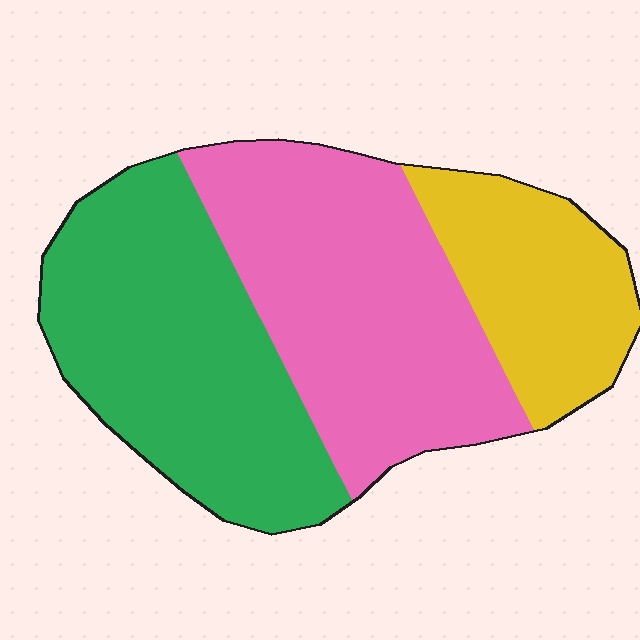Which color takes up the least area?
Yellow, at roughly 20%.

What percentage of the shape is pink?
Pink covers around 40% of the shape.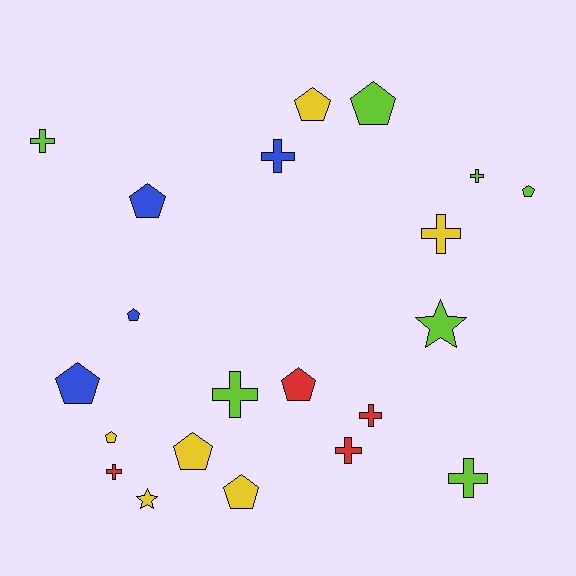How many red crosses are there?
There are 3 red crosses.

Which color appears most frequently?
Lime, with 7 objects.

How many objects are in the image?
There are 21 objects.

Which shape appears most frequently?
Pentagon, with 10 objects.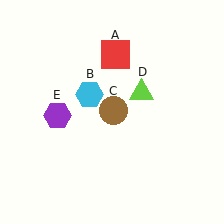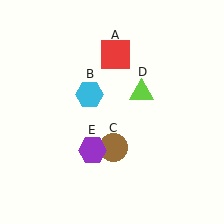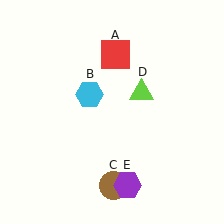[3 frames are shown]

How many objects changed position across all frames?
2 objects changed position: brown circle (object C), purple hexagon (object E).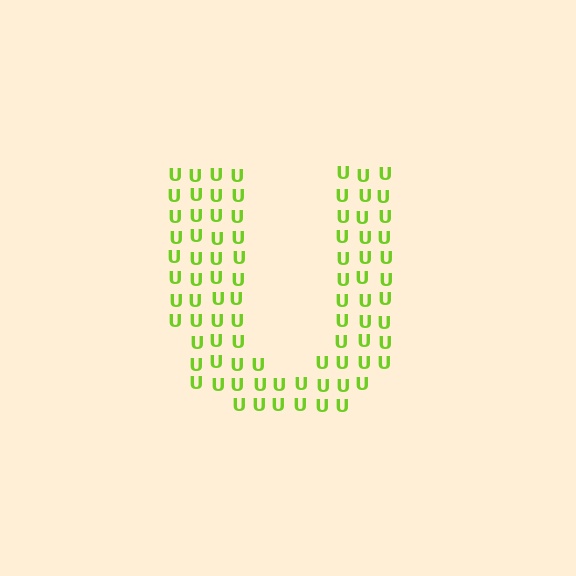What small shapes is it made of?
It is made of small letter U's.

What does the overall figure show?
The overall figure shows the letter U.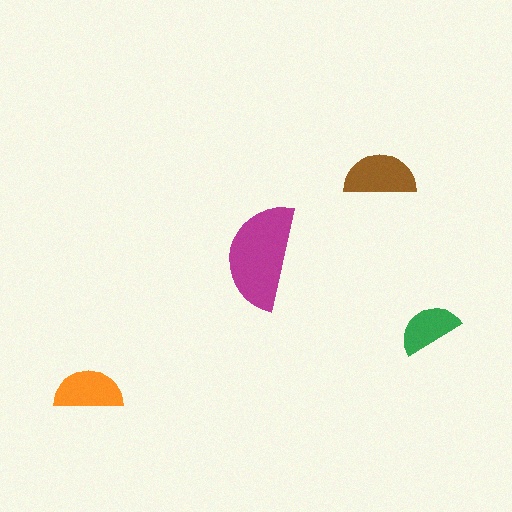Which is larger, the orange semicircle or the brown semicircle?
The brown one.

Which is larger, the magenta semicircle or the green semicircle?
The magenta one.